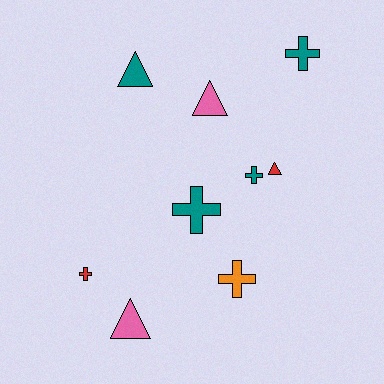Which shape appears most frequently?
Cross, with 5 objects.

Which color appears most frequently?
Teal, with 4 objects.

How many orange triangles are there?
There are no orange triangles.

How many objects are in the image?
There are 9 objects.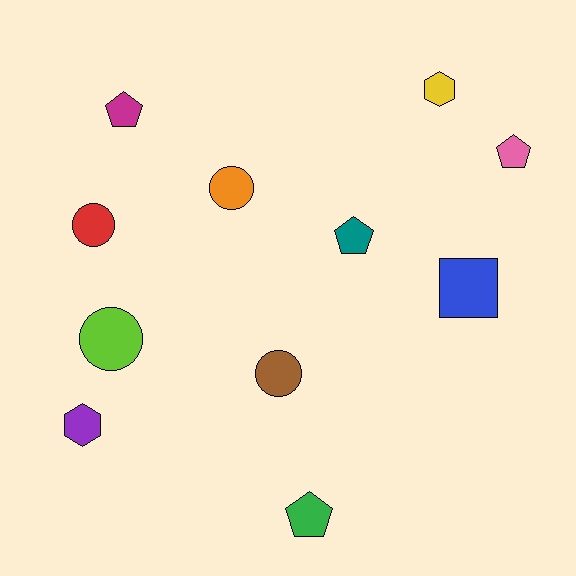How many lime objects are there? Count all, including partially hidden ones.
There is 1 lime object.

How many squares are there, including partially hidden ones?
There is 1 square.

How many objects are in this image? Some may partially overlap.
There are 11 objects.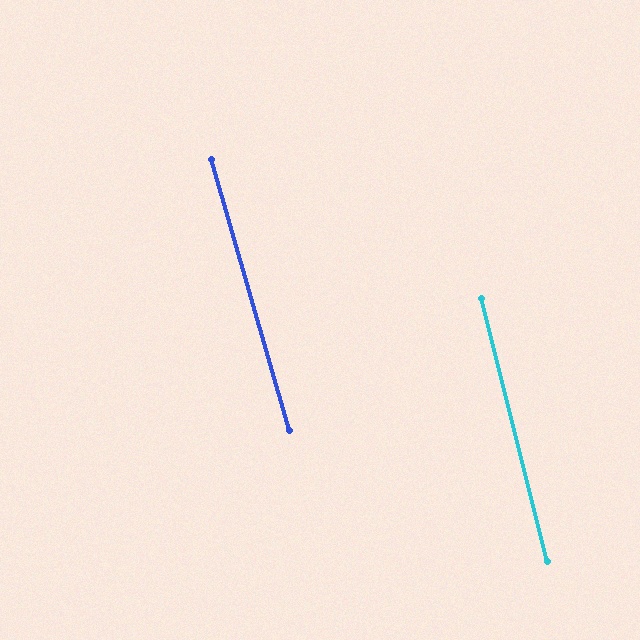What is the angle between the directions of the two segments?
Approximately 2 degrees.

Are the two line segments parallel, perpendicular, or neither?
Parallel — their directions differ by only 1.7°.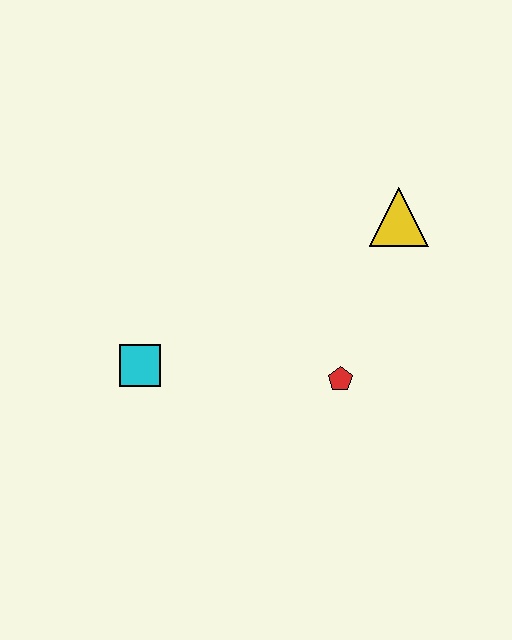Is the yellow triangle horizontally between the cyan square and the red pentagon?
No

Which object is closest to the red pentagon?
The yellow triangle is closest to the red pentagon.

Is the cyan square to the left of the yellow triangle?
Yes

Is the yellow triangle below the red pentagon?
No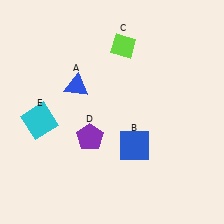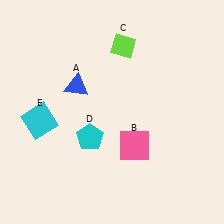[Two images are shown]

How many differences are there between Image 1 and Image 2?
There are 2 differences between the two images.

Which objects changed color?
B changed from blue to pink. D changed from purple to cyan.